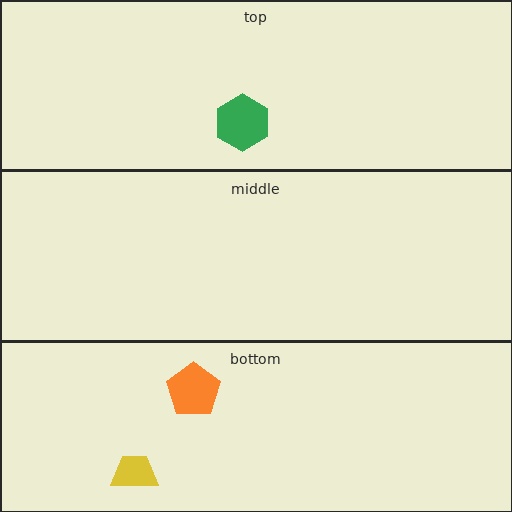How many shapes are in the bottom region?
2.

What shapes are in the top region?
The green hexagon.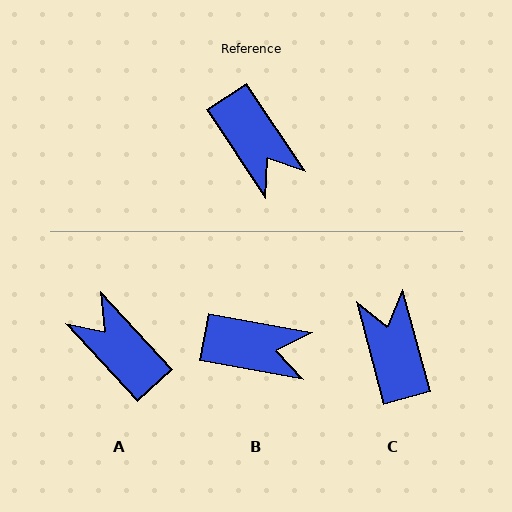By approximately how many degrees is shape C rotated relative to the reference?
Approximately 162 degrees counter-clockwise.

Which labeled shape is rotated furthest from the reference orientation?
A, about 171 degrees away.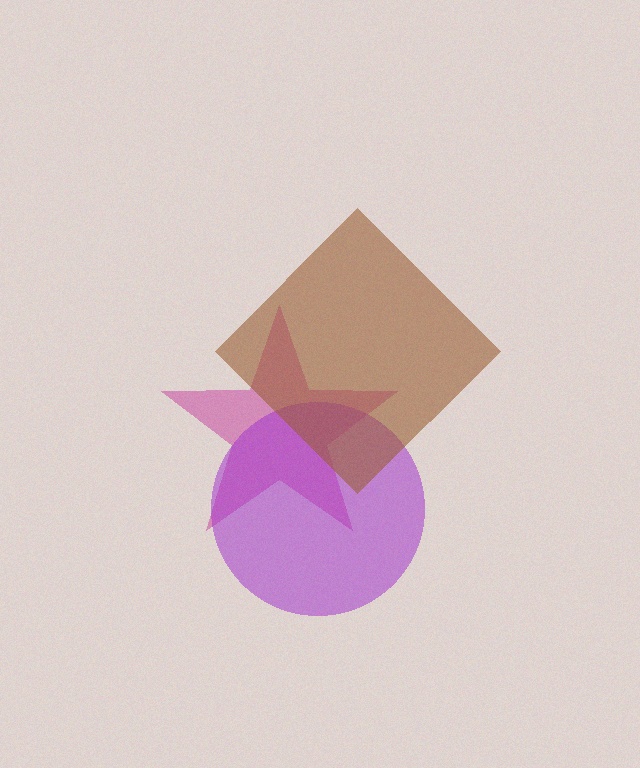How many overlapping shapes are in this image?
There are 3 overlapping shapes in the image.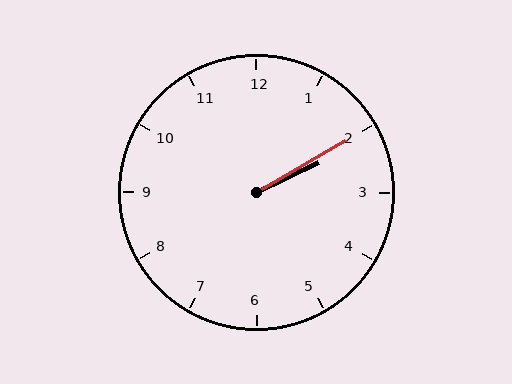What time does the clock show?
2:10.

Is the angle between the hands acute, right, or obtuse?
It is acute.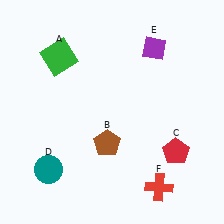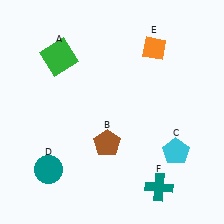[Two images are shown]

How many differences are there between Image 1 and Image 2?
There are 3 differences between the two images.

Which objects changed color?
C changed from red to cyan. E changed from purple to orange. F changed from red to teal.